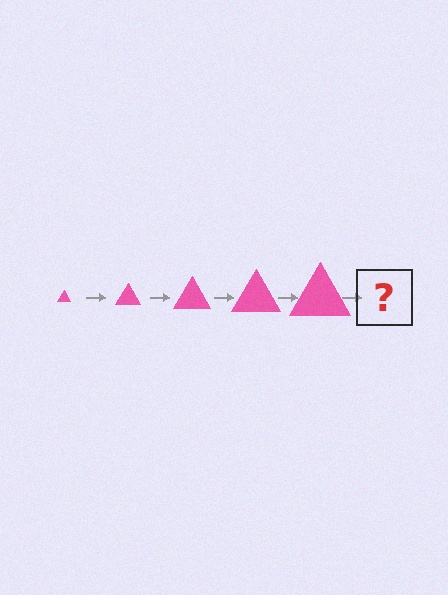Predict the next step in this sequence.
The next step is a pink triangle, larger than the previous one.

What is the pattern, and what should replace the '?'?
The pattern is that the triangle gets progressively larger each step. The '?' should be a pink triangle, larger than the previous one.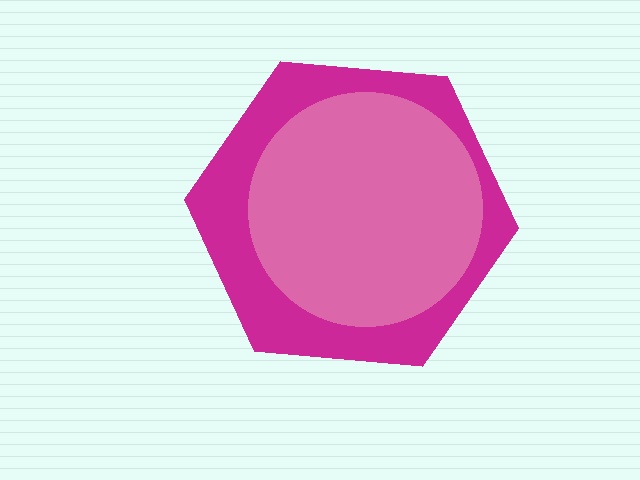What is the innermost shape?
The pink circle.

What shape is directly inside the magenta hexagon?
The pink circle.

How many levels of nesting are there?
2.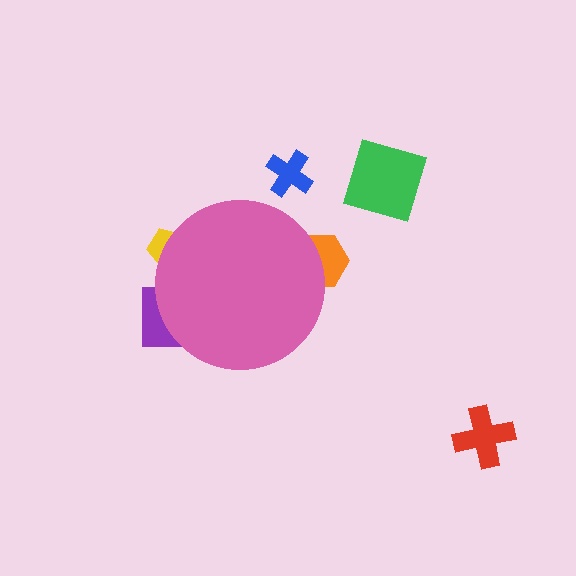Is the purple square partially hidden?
Yes, the purple square is partially hidden behind the pink circle.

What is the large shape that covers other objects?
A pink circle.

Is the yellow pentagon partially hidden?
Yes, the yellow pentagon is partially hidden behind the pink circle.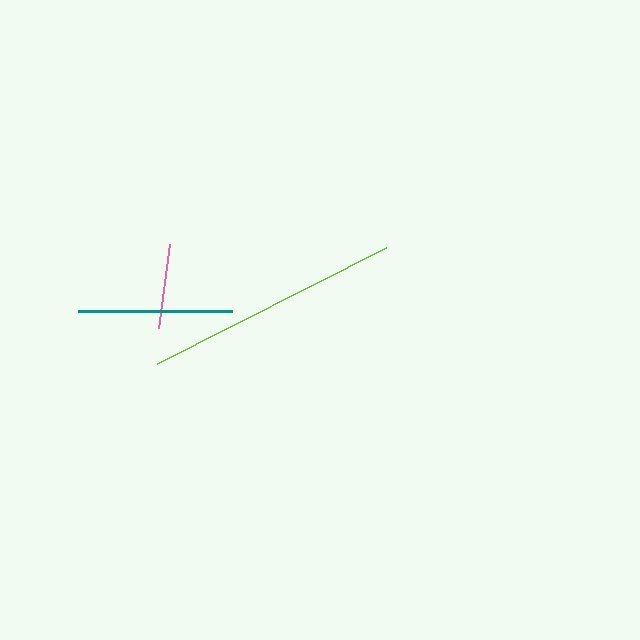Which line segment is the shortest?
The pink line is the shortest at approximately 85 pixels.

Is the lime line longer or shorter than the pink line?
The lime line is longer than the pink line.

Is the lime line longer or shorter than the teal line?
The lime line is longer than the teal line.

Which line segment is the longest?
The lime line is the longest at approximately 256 pixels.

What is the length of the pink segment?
The pink segment is approximately 85 pixels long.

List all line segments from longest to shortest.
From longest to shortest: lime, teal, pink.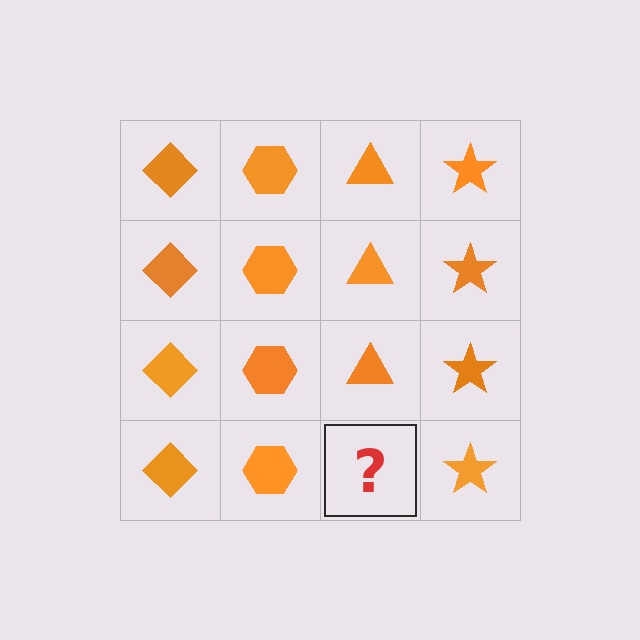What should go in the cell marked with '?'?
The missing cell should contain an orange triangle.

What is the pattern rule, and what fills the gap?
The rule is that each column has a consistent shape. The gap should be filled with an orange triangle.